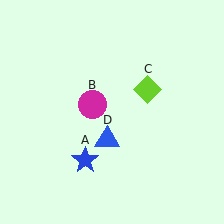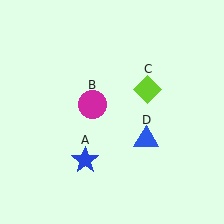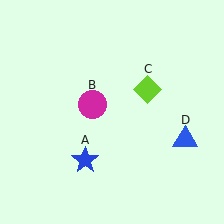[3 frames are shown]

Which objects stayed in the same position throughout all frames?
Blue star (object A) and magenta circle (object B) and lime diamond (object C) remained stationary.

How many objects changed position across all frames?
1 object changed position: blue triangle (object D).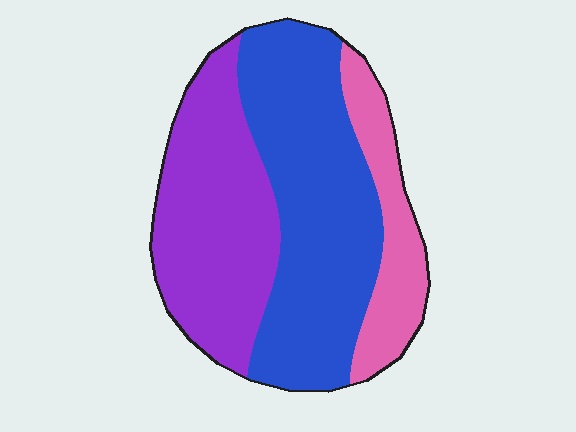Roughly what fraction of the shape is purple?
Purple covers 36% of the shape.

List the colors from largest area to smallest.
From largest to smallest: blue, purple, pink.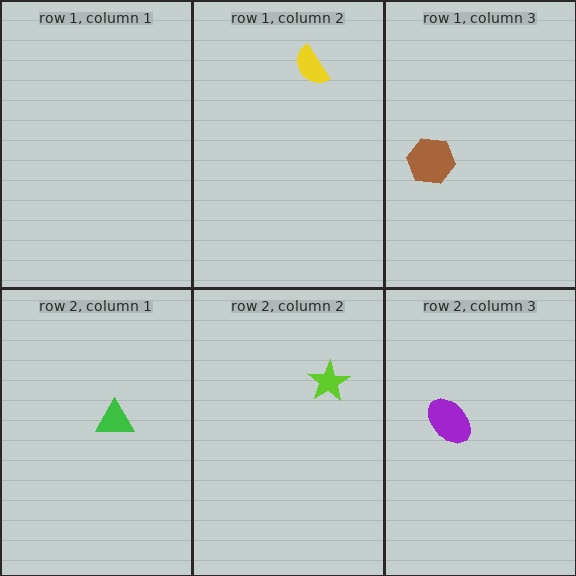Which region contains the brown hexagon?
The row 1, column 3 region.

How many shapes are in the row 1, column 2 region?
1.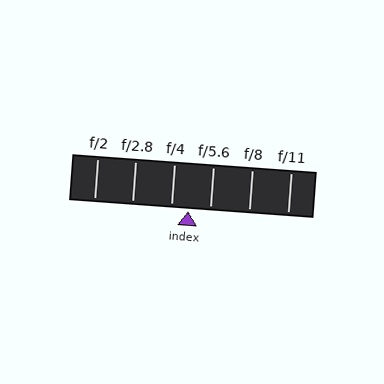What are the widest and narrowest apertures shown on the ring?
The widest aperture shown is f/2 and the narrowest is f/11.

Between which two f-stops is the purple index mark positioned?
The index mark is between f/4 and f/5.6.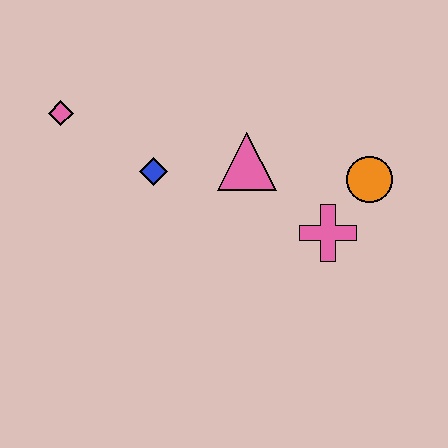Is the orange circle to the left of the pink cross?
No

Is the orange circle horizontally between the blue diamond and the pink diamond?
No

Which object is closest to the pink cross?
The orange circle is closest to the pink cross.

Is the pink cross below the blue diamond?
Yes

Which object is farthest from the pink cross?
The pink diamond is farthest from the pink cross.